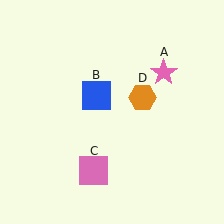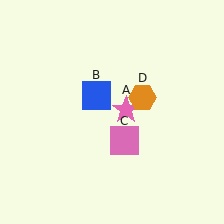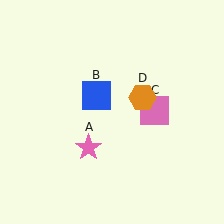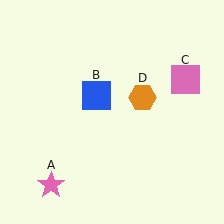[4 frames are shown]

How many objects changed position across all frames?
2 objects changed position: pink star (object A), pink square (object C).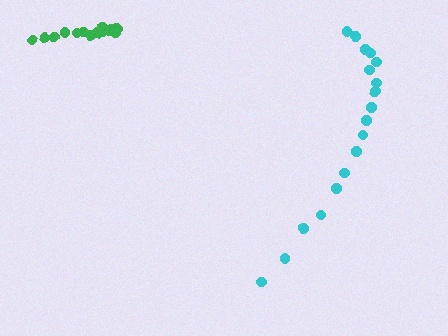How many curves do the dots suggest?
There are 2 distinct paths.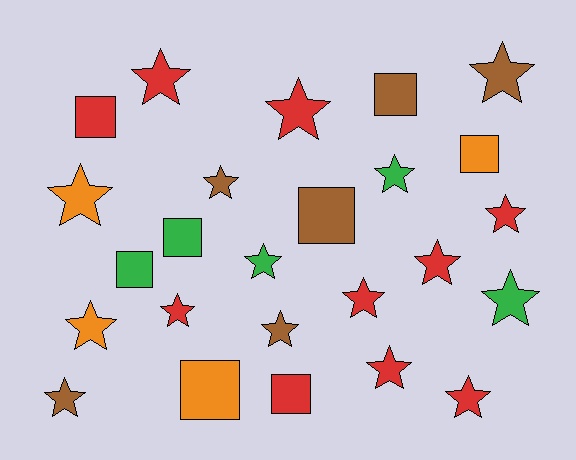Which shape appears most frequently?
Star, with 17 objects.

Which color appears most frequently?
Red, with 10 objects.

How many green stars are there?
There are 3 green stars.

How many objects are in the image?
There are 25 objects.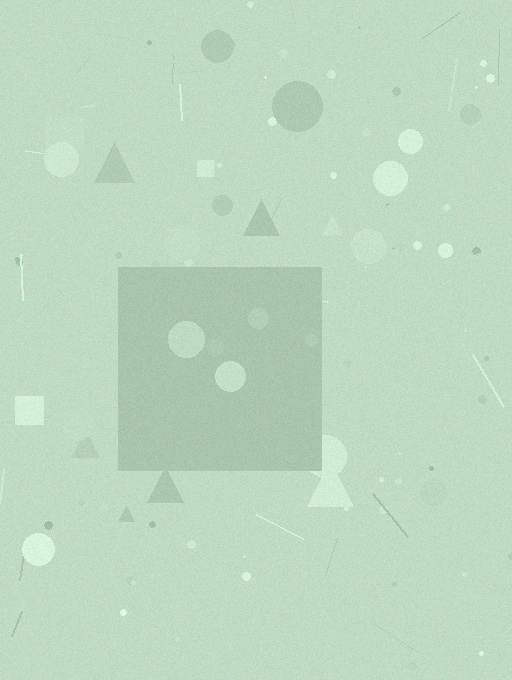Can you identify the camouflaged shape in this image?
The camouflaged shape is a square.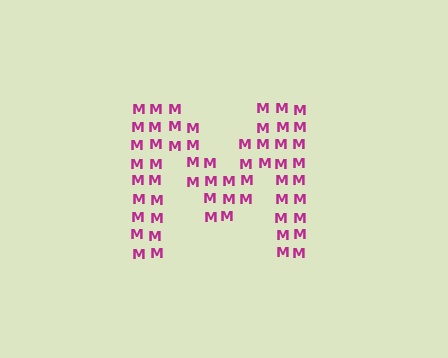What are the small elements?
The small elements are letter M's.